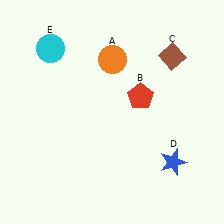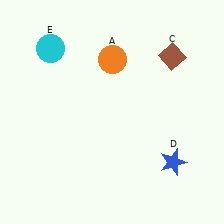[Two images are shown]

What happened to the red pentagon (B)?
The red pentagon (B) was removed in Image 2. It was in the top-right area of Image 1.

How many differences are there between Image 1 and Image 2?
There is 1 difference between the two images.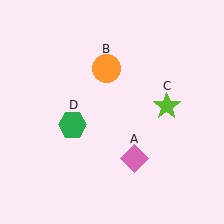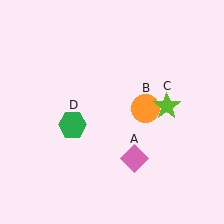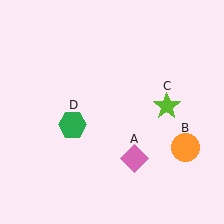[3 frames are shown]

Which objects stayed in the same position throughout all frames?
Pink diamond (object A) and lime star (object C) and green hexagon (object D) remained stationary.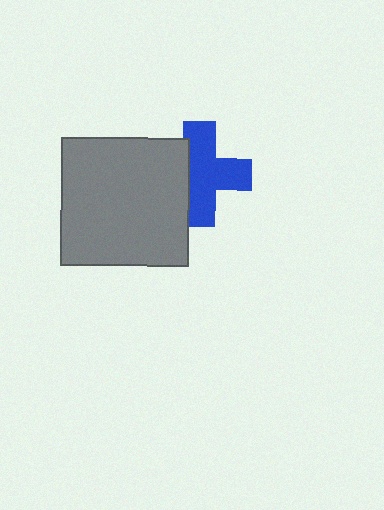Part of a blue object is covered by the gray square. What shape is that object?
It is a cross.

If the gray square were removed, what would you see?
You would see the complete blue cross.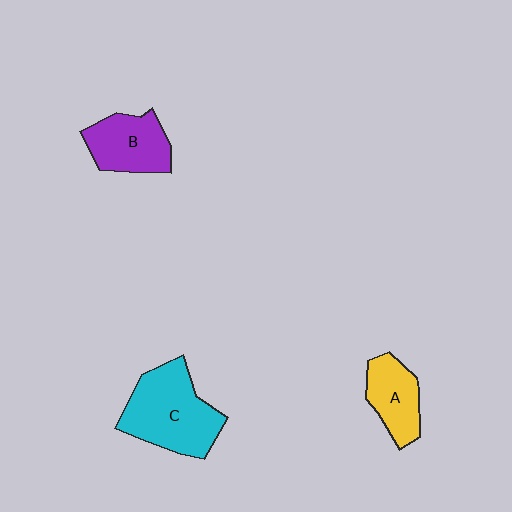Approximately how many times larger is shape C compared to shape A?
Approximately 1.8 times.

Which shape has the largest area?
Shape C (cyan).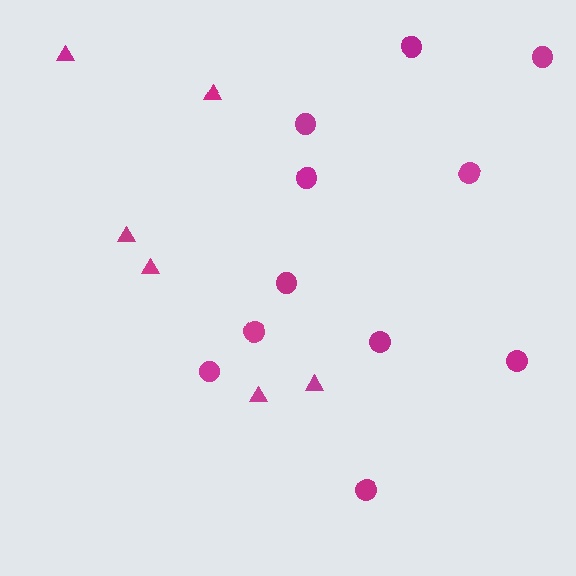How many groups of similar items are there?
There are 2 groups: one group of circles (11) and one group of triangles (6).